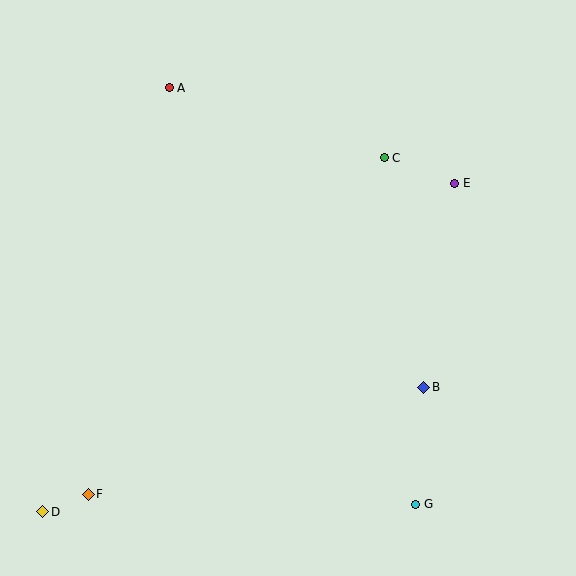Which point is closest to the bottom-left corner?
Point D is closest to the bottom-left corner.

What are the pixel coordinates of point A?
Point A is at (169, 88).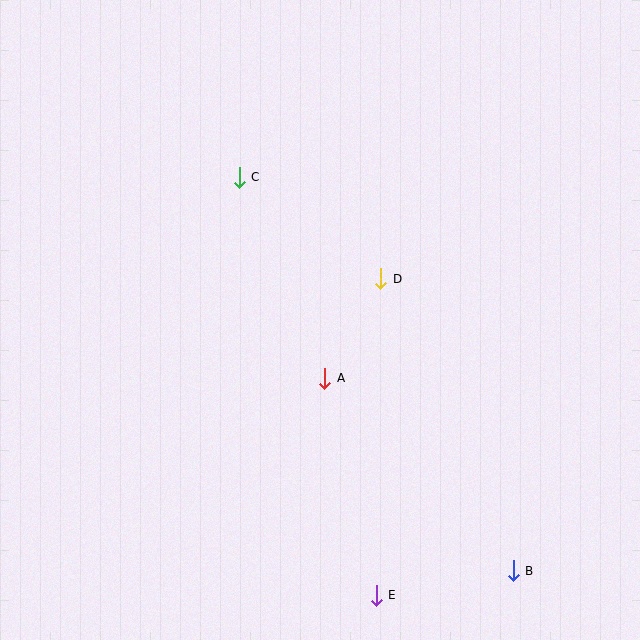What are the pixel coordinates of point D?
Point D is at (381, 279).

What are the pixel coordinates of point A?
Point A is at (325, 378).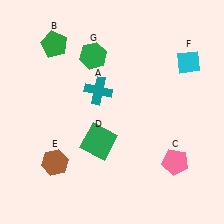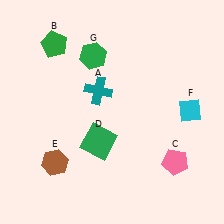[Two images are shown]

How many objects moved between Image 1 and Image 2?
1 object moved between the two images.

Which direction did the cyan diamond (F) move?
The cyan diamond (F) moved down.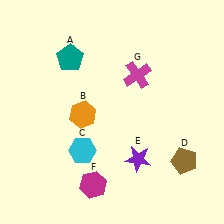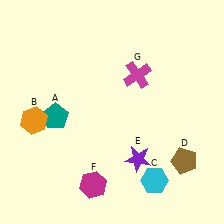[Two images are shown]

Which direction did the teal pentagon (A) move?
The teal pentagon (A) moved down.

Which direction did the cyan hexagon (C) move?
The cyan hexagon (C) moved right.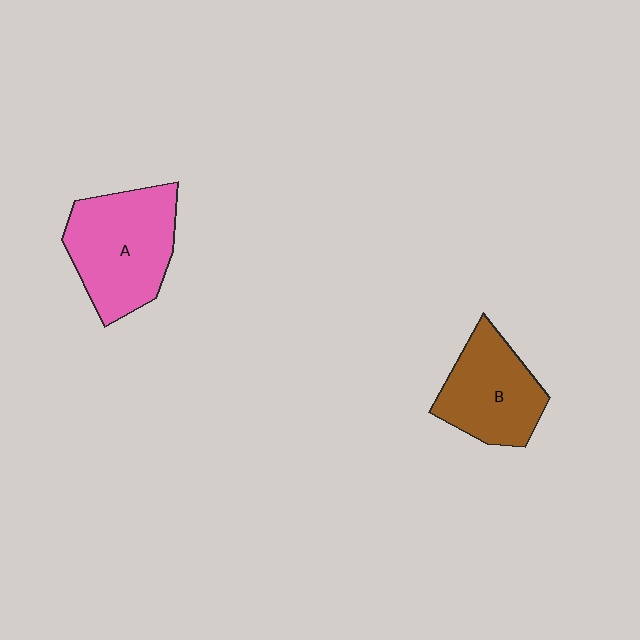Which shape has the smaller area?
Shape B (brown).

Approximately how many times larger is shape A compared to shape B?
Approximately 1.3 times.